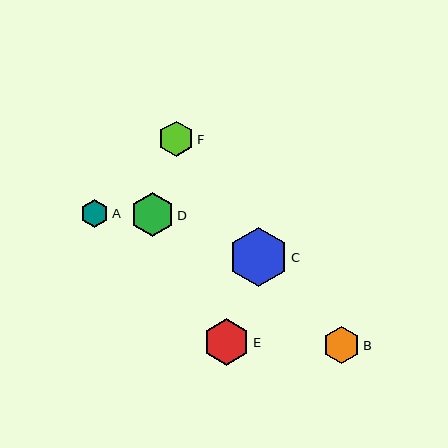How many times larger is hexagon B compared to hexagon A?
Hexagon B is approximately 1.3 times the size of hexagon A.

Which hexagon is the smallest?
Hexagon A is the smallest with a size of approximately 28 pixels.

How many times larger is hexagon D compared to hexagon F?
Hexagon D is approximately 1.2 times the size of hexagon F.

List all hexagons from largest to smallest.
From largest to smallest: C, E, D, B, F, A.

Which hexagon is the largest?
Hexagon C is the largest with a size of approximately 59 pixels.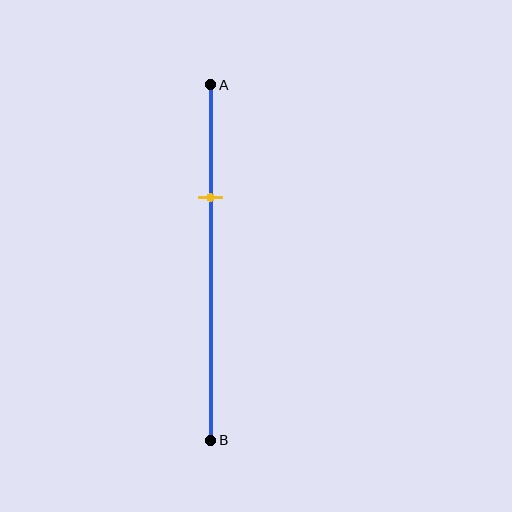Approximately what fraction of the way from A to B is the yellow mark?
The yellow mark is approximately 30% of the way from A to B.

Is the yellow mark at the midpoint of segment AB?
No, the mark is at about 30% from A, not at the 50% midpoint.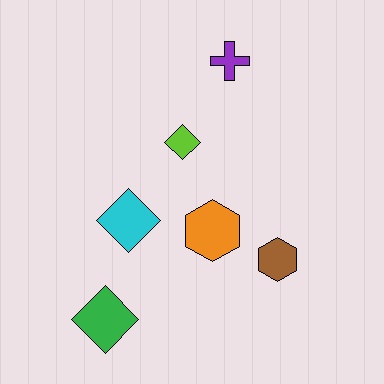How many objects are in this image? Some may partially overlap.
There are 6 objects.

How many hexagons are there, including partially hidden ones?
There are 2 hexagons.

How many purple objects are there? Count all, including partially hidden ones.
There is 1 purple object.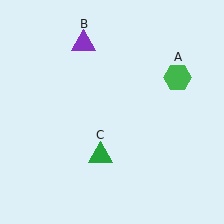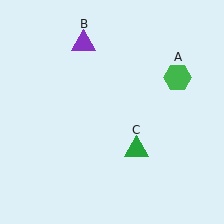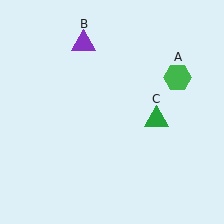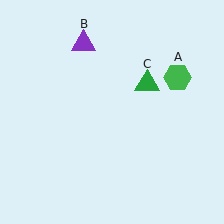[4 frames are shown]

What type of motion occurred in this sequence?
The green triangle (object C) rotated counterclockwise around the center of the scene.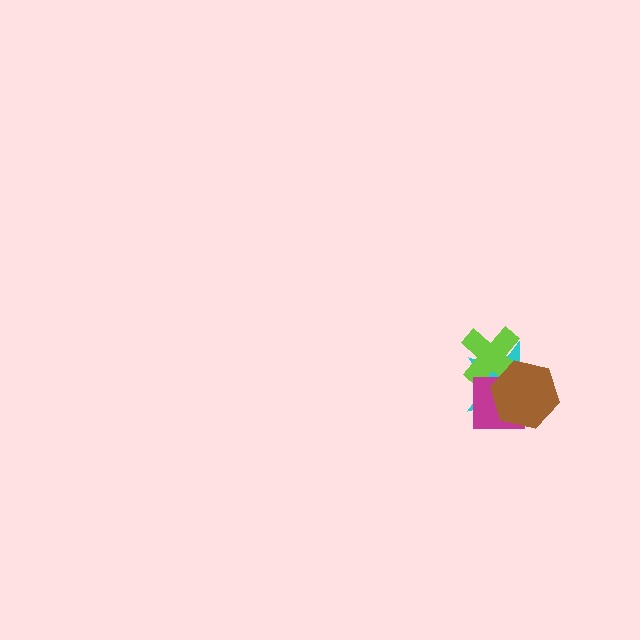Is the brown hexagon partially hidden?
No, no other shape covers it.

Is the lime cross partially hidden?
Yes, it is partially covered by another shape.